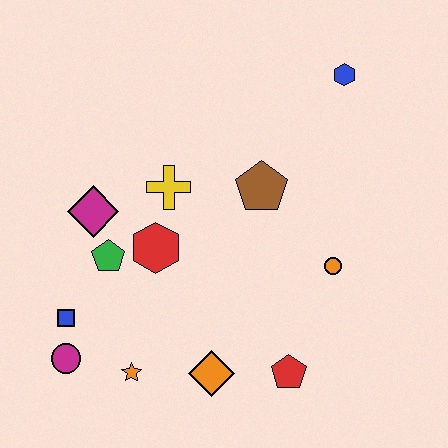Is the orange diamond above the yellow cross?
No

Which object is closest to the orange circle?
The brown pentagon is closest to the orange circle.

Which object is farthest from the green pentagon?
The blue hexagon is farthest from the green pentagon.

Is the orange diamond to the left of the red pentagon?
Yes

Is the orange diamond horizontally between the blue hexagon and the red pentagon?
No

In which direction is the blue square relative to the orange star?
The blue square is to the left of the orange star.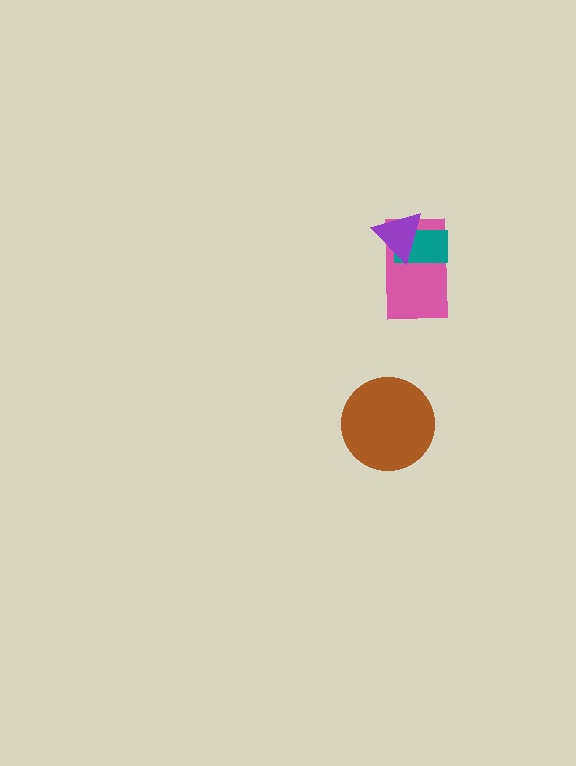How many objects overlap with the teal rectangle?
2 objects overlap with the teal rectangle.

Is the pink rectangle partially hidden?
Yes, it is partially covered by another shape.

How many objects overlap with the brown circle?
0 objects overlap with the brown circle.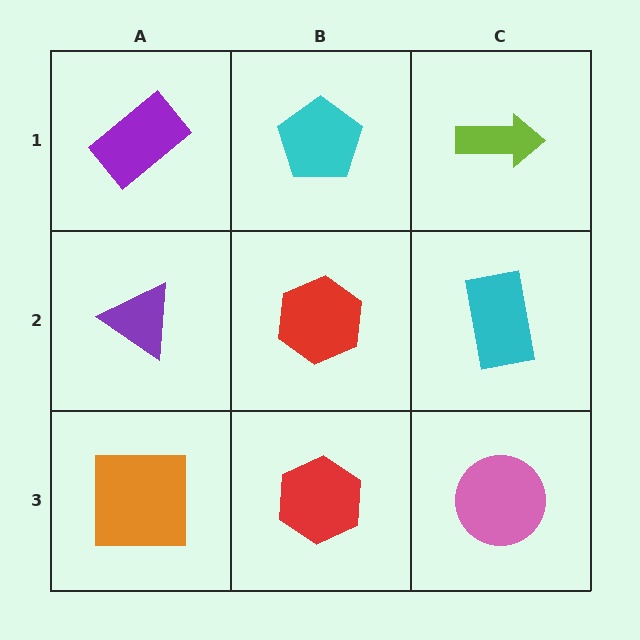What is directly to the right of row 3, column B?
A pink circle.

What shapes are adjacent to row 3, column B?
A red hexagon (row 2, column B), an orange square (row 3, column A), a pink circle (row 3, column C).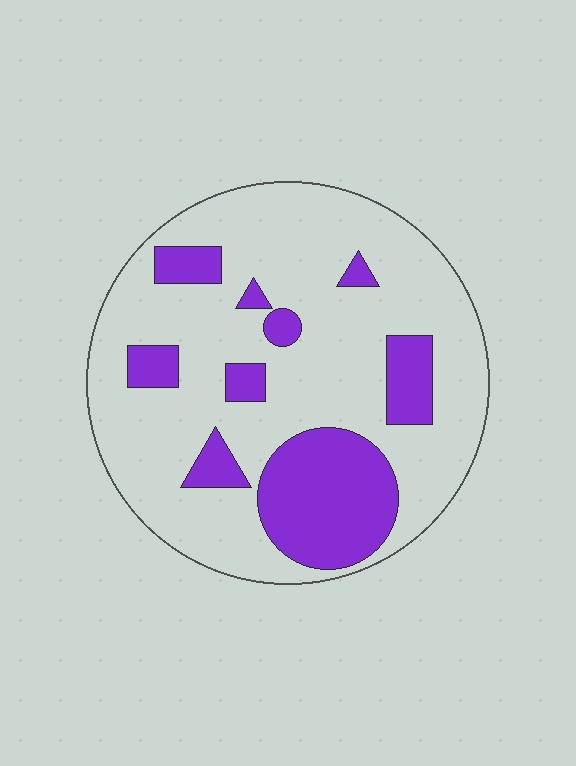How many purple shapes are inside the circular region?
9.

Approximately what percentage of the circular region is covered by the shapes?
Approximately 25%.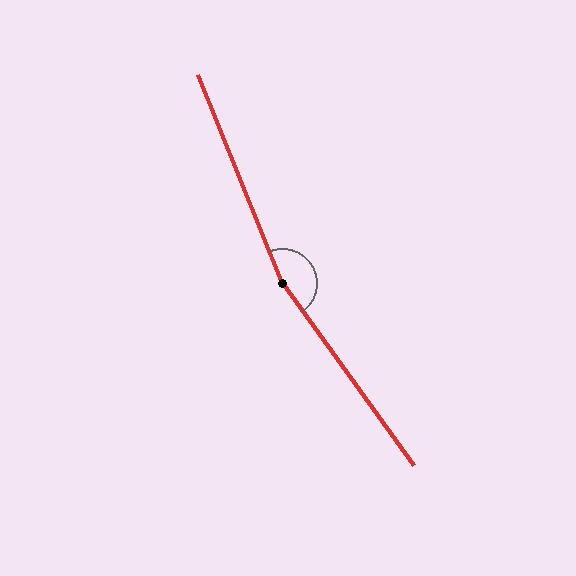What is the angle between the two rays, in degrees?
Approximately 166 degrees.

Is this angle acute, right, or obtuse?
It is obtuse.